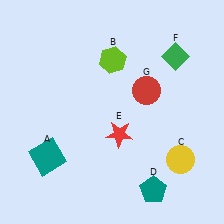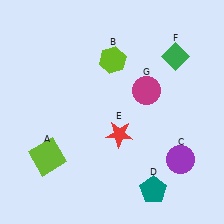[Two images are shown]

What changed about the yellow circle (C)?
In Image 1, C is yellow. In Image 2, it changed to purple.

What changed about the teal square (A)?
In Image 1, A is teal. In Image 2, it changed to lime.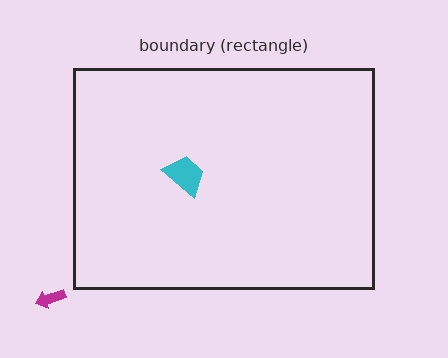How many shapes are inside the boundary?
1 inside, 1 outside.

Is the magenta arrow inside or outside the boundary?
Outside.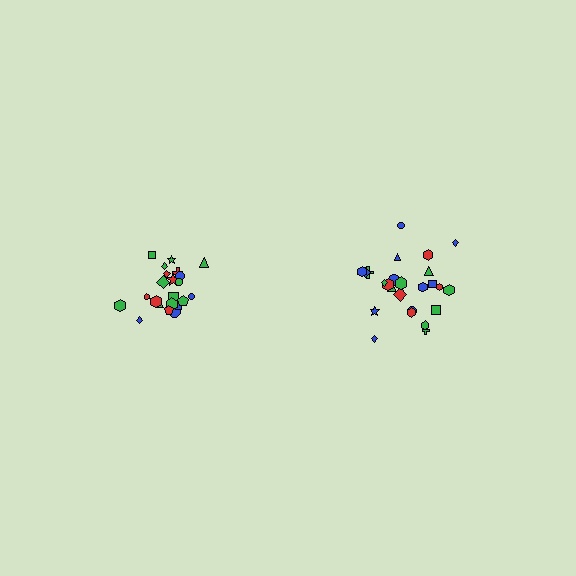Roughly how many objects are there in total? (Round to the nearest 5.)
Roughly 45 objects in total.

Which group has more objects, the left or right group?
The right group.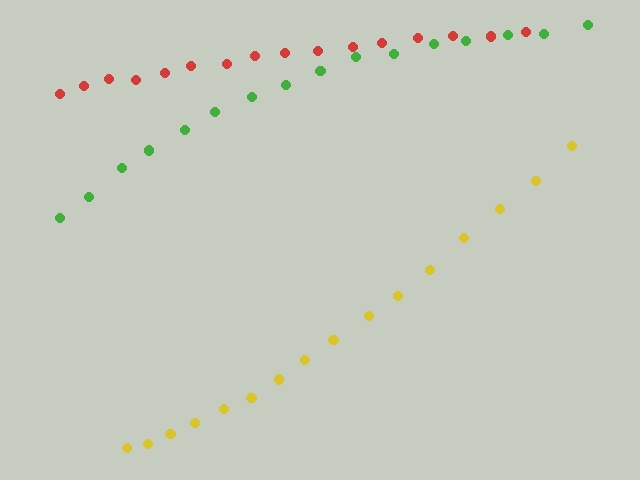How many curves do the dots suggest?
There are 3 distinct paths.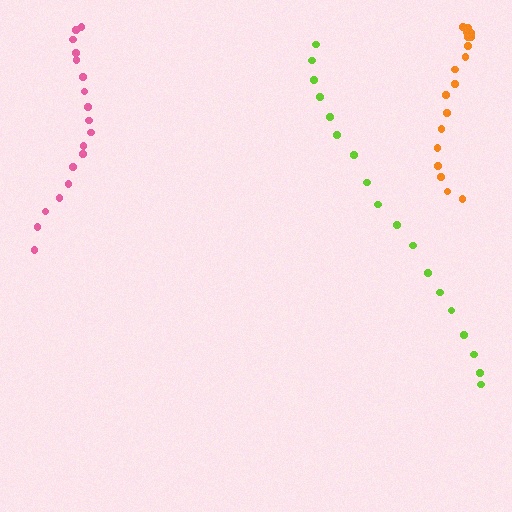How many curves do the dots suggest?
There are 3 distinct paths.